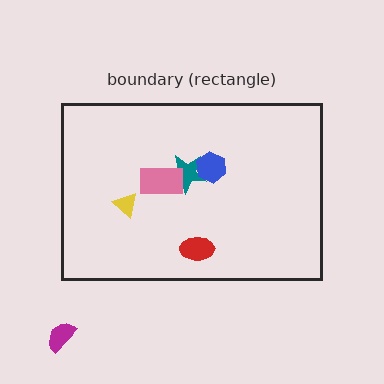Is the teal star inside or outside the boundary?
Inside.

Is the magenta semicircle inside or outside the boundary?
Outside.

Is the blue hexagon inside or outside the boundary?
Inside.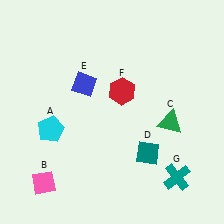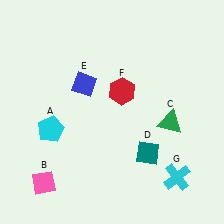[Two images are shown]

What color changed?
The cross (G) changed from teal in Image 1 to cyan in Image 2.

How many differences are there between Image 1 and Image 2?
There is 1 difference between the two images.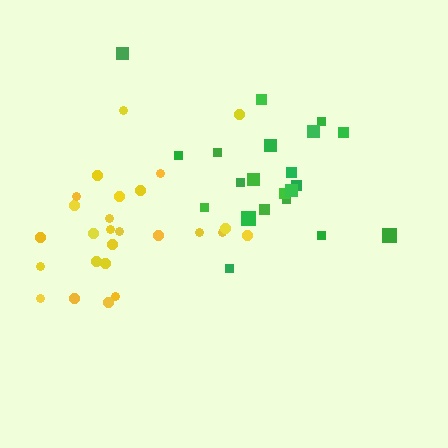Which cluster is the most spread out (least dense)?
Green.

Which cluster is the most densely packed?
Yellow.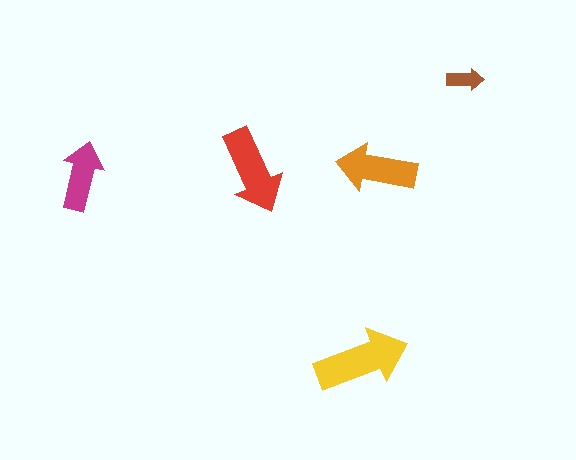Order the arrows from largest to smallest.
the yellow one, the red one, the orange one, the magenta one, the brown one.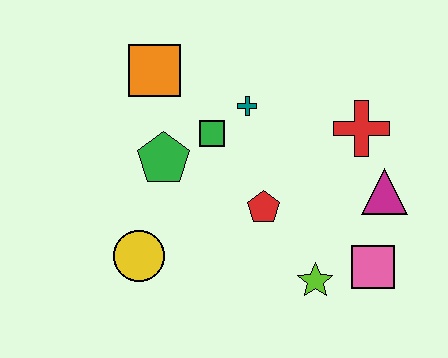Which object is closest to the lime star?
The pink square is closest to the lime star.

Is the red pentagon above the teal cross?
No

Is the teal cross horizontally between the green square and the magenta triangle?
Yes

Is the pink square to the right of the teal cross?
Yes